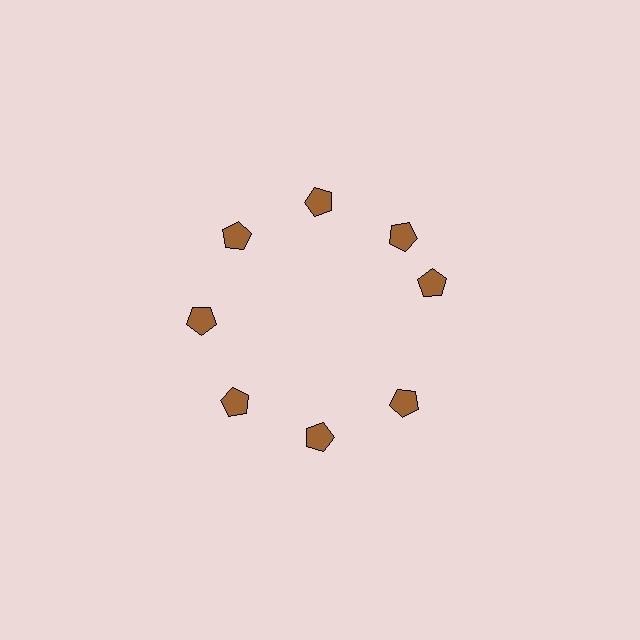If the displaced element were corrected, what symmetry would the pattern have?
It would have 8-fold rotational symmetry — the pattern would map onto itself every 45 degrees.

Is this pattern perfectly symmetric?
No. The 8 brown pentagons are arranged in a ring, but one element near the 3 o'clock position is rotated out of alignment along the ring, breaking the 8-fold rotational symmetry.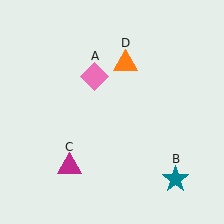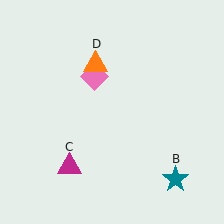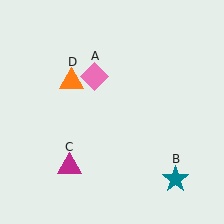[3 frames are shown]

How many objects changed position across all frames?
1 object changed position: orange triangle (object D).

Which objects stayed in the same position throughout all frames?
Pink diamond (object A) and teal star (object B) and magenta triangle (object C) remained stationary.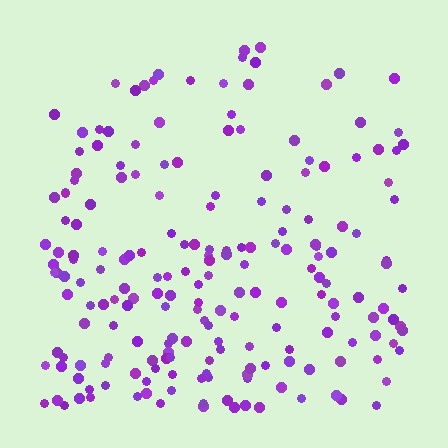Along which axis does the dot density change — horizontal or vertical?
Vertical.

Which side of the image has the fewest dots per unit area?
The top.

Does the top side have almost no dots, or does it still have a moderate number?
Still a moderate number, just noticeably fewer than the bottom.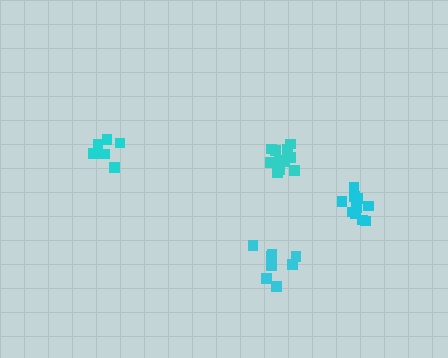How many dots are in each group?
Group 1: 8 dots, Group 2: 10 dots, Group 3: 12 dots, Group 4: 6 dots (36 total).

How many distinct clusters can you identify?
There are 4 distinct clusters.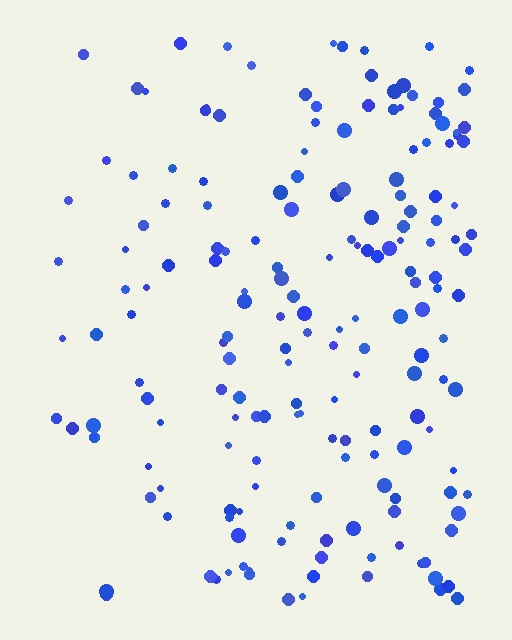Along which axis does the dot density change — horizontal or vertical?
Horizontal.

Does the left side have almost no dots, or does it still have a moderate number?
Still a moderate number, just noticeably fewer than the right.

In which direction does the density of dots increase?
From left to right, with the right side densest.